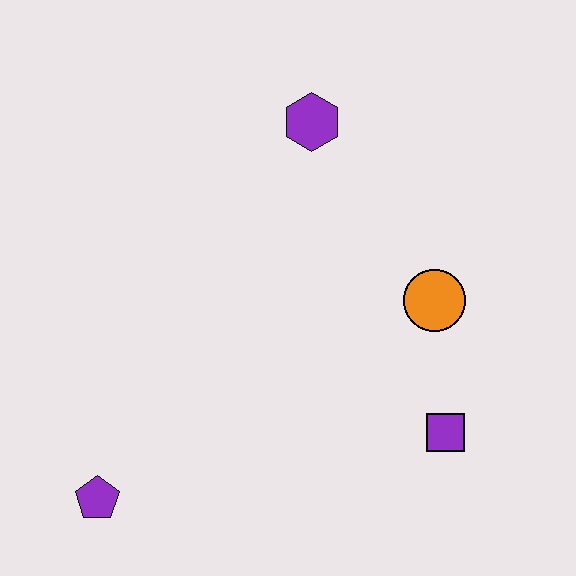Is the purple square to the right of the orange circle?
Yes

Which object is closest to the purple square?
The orange circle is closest to the purple square.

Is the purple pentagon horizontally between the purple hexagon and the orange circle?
No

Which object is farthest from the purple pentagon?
The purple hexagon is farthest from the purple pentagon.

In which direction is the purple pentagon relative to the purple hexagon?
The purple pentagon is below the purple hexagon.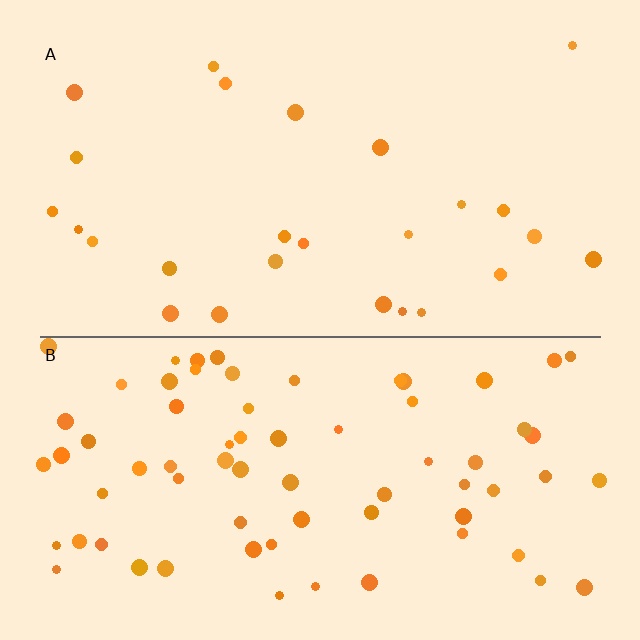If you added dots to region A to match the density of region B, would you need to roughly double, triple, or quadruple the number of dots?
Approximately triple.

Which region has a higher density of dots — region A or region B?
B (the bottom).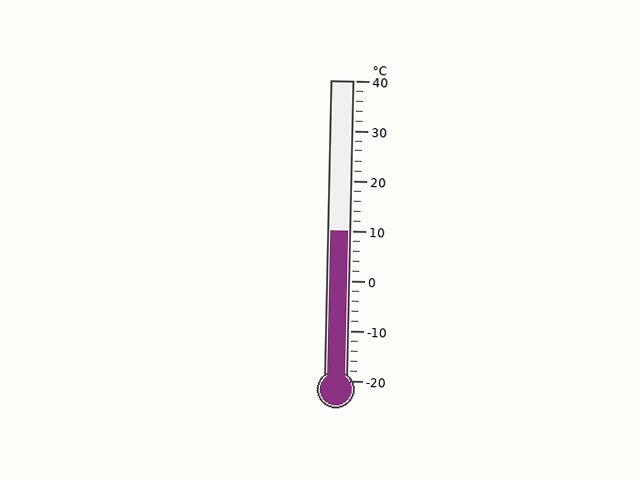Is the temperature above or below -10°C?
The temperature is above -10°C.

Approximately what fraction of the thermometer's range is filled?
The thermometer is filled to approximately 50% of its range.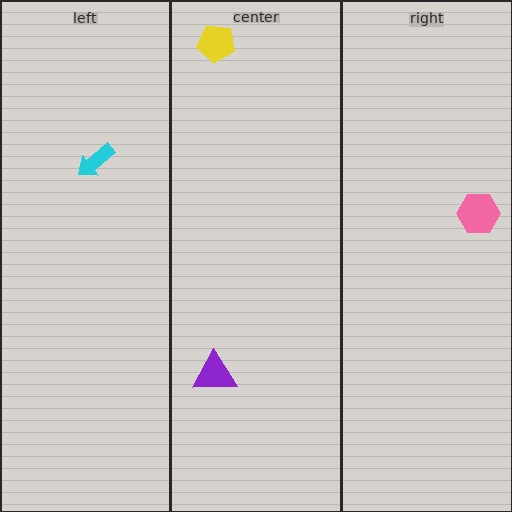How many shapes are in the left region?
1.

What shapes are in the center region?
The purple triangle, the yellow pentagon.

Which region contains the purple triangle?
The center region.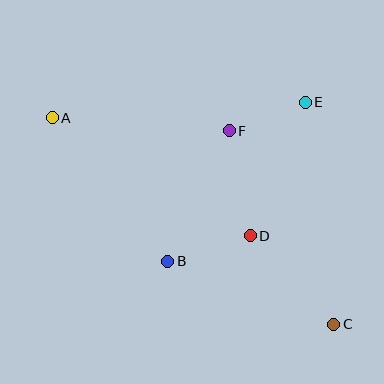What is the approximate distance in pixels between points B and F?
The distance between B and F is approximately 144 pixels.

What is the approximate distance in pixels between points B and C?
The distance between B and C is approximately 178 pixels.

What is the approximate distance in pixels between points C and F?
The distance between C and F is approximately 220 pixels.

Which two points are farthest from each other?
Points A and C are farthest from each other.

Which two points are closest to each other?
Points E and F are closest to each other.